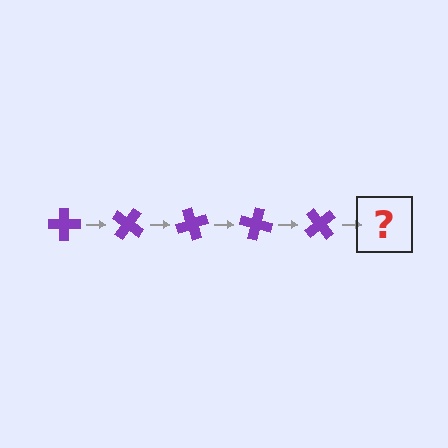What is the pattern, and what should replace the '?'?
The pattern is that the cross rotates 35 degrees each step. The '?' should be a purple cross rotated 175 degrees.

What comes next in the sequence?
The next element should be a purple cross rotated 175 degrees.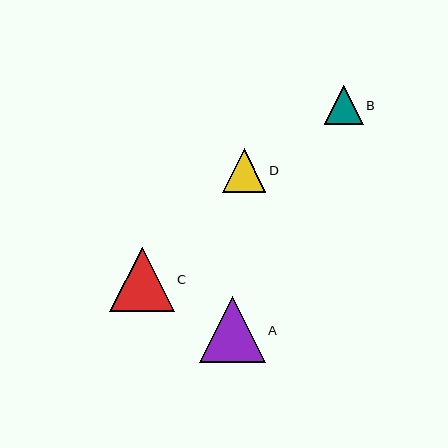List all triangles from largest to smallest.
From largest to smallest: A, C, D, B.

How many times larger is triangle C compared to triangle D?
Triangle C is approximately 1.5 times the size of triangle D.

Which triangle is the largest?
Triangle A is the largest with a size of approximately 66 pixels.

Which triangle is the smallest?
Triangle B is the smallest with a size of approximately 39 pixels.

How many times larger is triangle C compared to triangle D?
Triangle C is approximately 1.5 times the size of triangle D.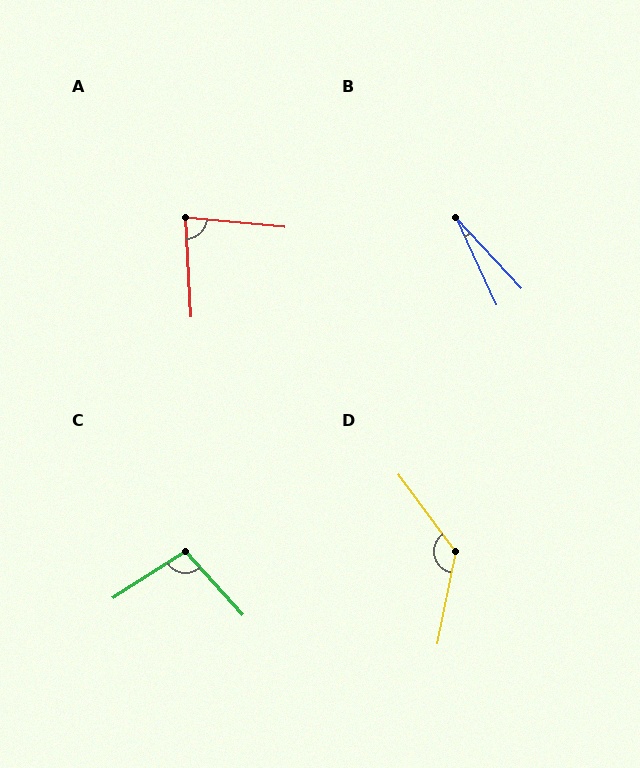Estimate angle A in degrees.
Approximately 81 degrees.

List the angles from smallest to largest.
B (18°), A (81°), C (100°), D (132°).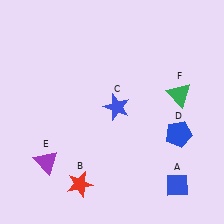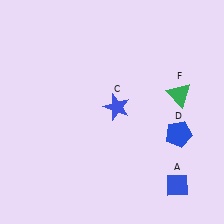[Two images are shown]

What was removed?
The purple triangle (E), the red star (B) were removed in Image 2.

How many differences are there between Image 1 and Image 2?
There are 2 differences between the two images.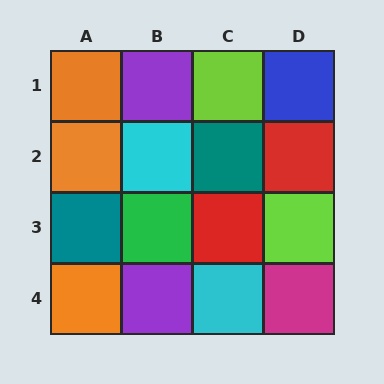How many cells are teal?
2 cells are teal.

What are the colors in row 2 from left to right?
Orange, cyan, teal, red.